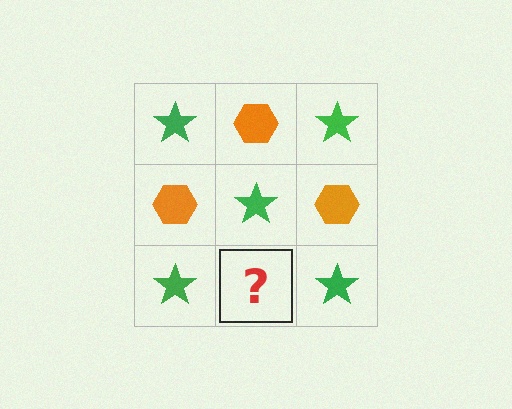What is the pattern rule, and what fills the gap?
The rule is that it alternates green star and orange hexagon in a checkerboard pattern. The gap should be filled with an orange hexagon.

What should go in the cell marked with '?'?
The missing cell should contain an orange hexagon.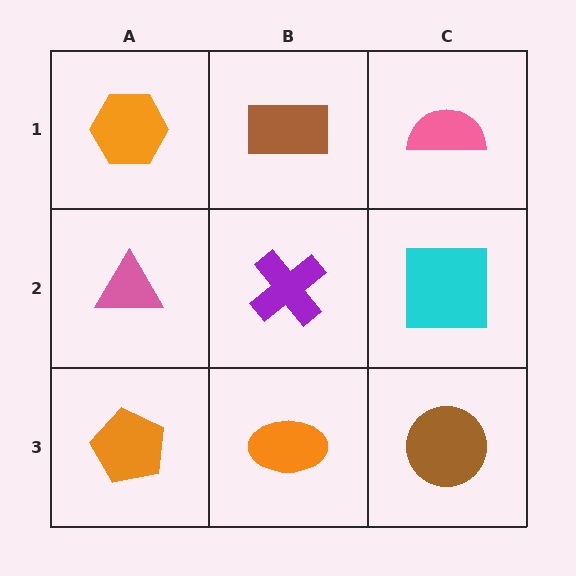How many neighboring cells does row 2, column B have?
4.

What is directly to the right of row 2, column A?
A purple cross.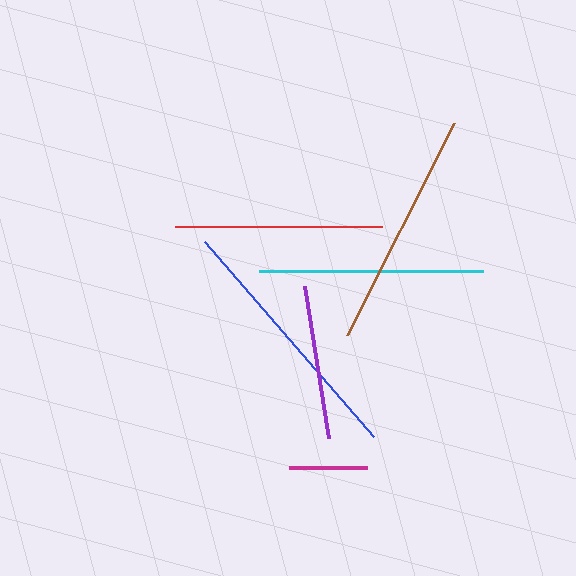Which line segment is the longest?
The blue line is the longest at approximately 258 pixels.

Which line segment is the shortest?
The magenta line is the shortest at approximately 79 pixels.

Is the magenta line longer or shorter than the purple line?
The purple line is longer than the magenta line.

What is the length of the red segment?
The red segment is approximately 207 pixels long.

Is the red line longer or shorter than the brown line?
The brown line is longer than the red line.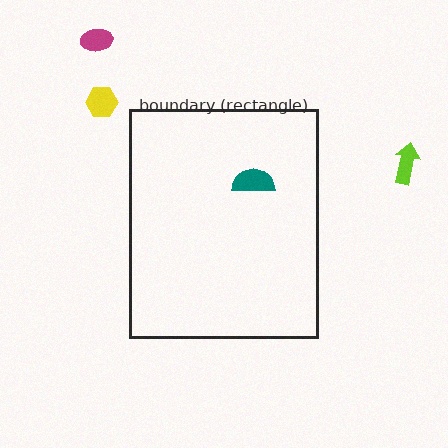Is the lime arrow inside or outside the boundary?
Outside.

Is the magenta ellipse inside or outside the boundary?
Outside.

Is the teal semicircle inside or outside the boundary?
Inside.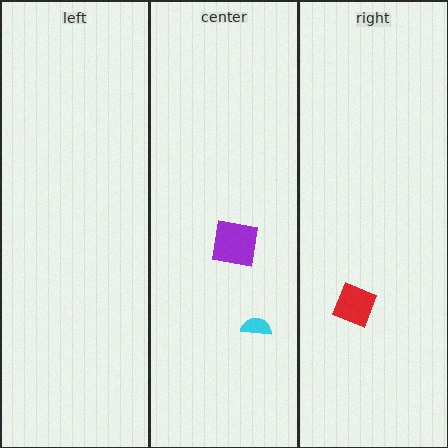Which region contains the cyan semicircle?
The center region.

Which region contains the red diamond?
The right region.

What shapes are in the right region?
The red diamond.